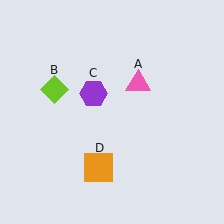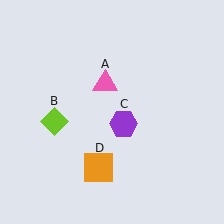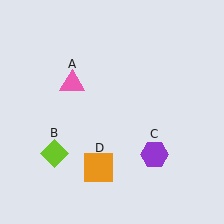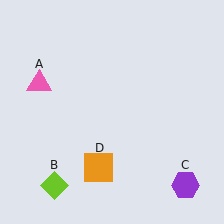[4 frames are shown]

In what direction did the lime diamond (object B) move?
The lime diamond (object B) moved down.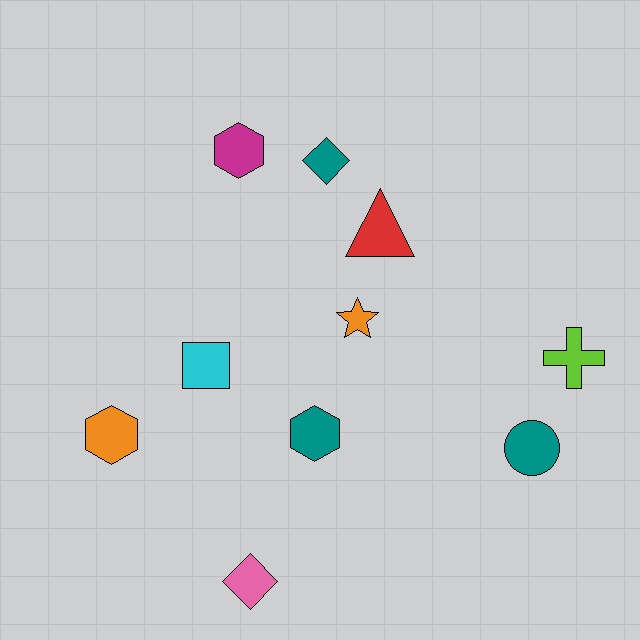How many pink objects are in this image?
There is 1 pink object.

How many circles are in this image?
There is 1 circle.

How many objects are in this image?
There are 10 objects.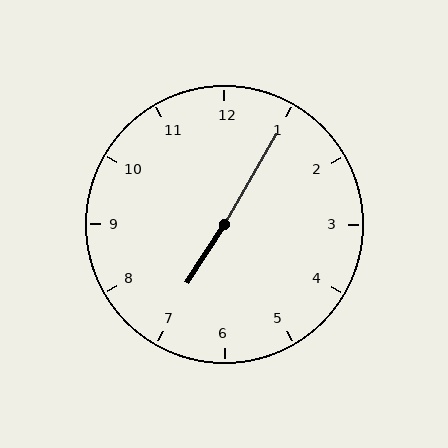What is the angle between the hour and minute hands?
Approximately 178 degrees.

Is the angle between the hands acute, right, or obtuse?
It is obtuse.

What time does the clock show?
7:05.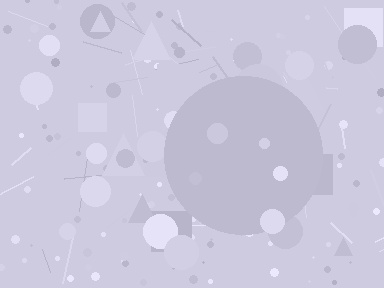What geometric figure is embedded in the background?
A circle is embedded in the background.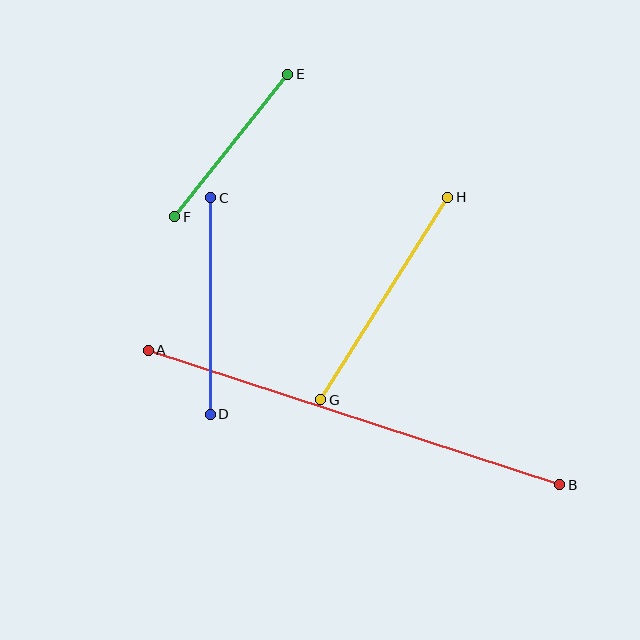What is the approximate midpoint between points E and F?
The midpoint is at approximately (231, 145) pixels.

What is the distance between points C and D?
The distance is approximately 217 pixels.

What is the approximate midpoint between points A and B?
The midpoint is at approximately (354, 417) pixels.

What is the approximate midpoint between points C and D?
The midpoint is at approximately (211, 306) pixels.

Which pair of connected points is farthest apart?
Points A and B are farthest apart.